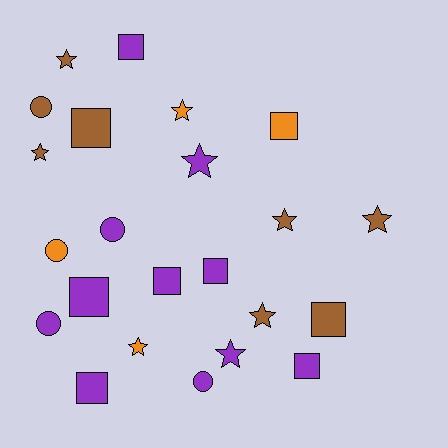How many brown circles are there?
There is 1 brown circle.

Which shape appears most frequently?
Square, with 9 objects.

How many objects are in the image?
There are 23 objects.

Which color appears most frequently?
Purple, with 11 objects.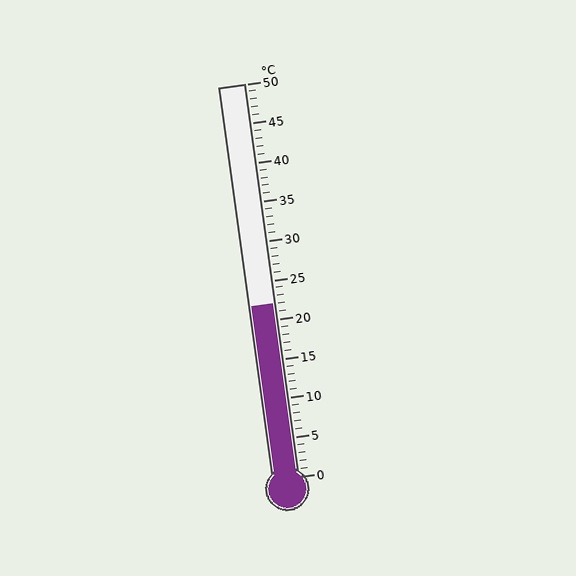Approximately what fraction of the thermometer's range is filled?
The thermometer is filled to approximately 45% of its range.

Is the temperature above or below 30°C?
The temperature is below 30°C.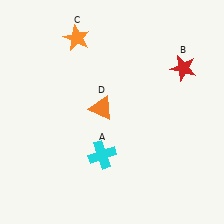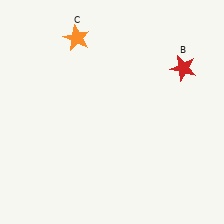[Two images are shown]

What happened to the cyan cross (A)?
The cyan cross (A) was removed in Image 2. It was in the bottom-left area of Image 1.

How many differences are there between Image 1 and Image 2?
There are 2 differences between the two images.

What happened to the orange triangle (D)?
The orange triangle (D) was removed in Image 2. It was in the top-left area of Image 1.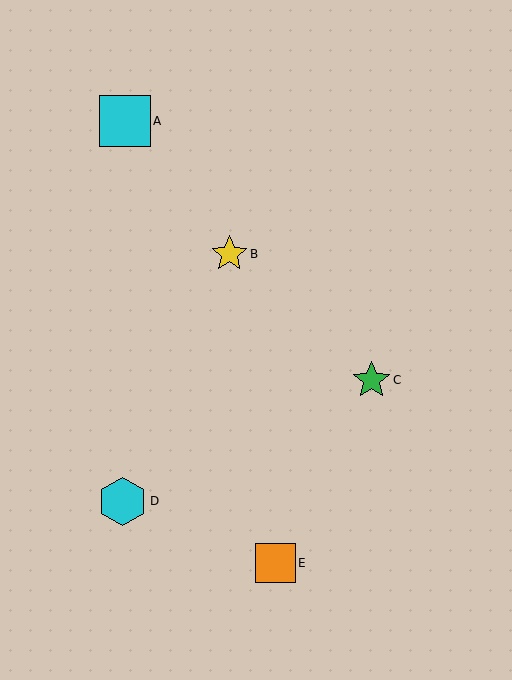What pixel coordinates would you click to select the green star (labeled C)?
Click at (372, 380) to select the green star C.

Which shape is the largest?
The cyan square (labeled A) is the largest.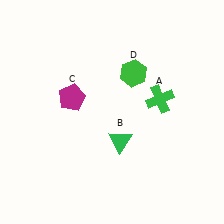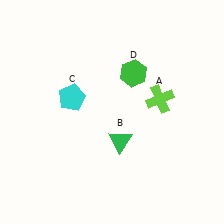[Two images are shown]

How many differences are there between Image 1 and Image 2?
There are 2 differences between the two images.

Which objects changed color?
A changed from green to lime. C changed from magenta to cyan.